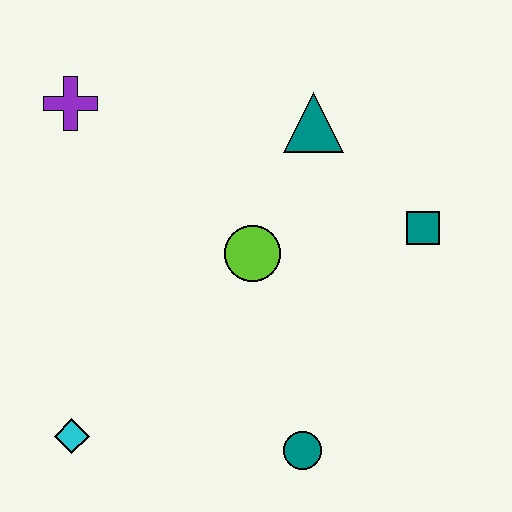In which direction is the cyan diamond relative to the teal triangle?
The cyan diamond is below the teal triangle.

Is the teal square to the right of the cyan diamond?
Yes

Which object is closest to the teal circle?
The lime circle is closest to the teal circle.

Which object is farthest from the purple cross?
The teal circle is farthest from the purple cross.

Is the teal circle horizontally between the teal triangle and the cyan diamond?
Yes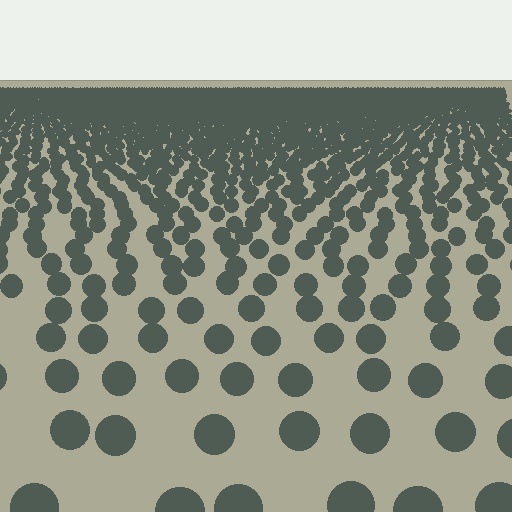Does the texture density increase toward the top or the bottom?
Density increases toward the top.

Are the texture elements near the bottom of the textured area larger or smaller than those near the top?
Larger. Near the bottom, elements are closer to the viewer and appear at a bigger on-screen size.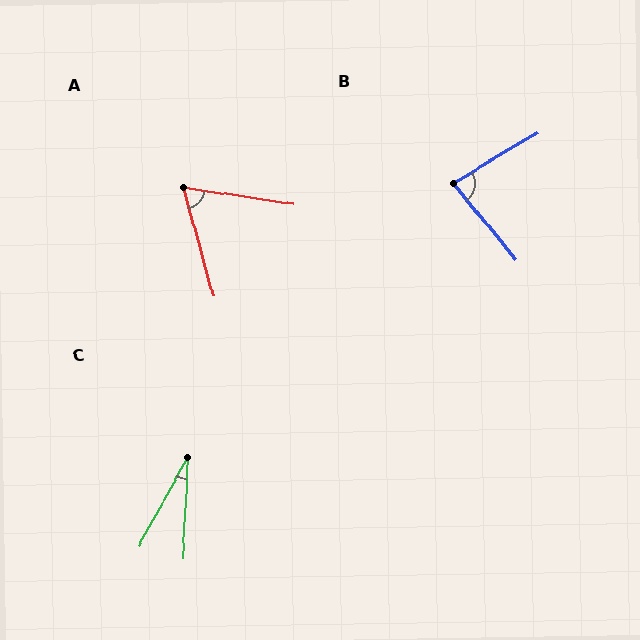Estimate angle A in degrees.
Approximately 66 degrees.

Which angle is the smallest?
C, at approximately 26 degrees.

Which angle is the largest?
B, at approximately 82 degrees.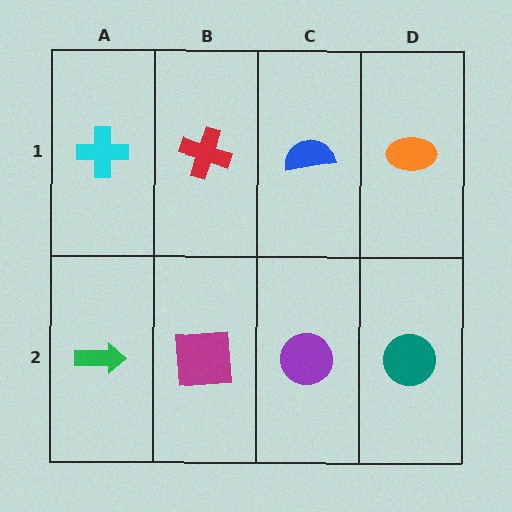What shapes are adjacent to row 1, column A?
A green arrow (row 2, column A), a red cross (row 1, column B).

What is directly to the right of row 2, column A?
A magenta square.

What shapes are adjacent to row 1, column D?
A teal circle (row 2, column D), a blue semicircle (row 1, column C).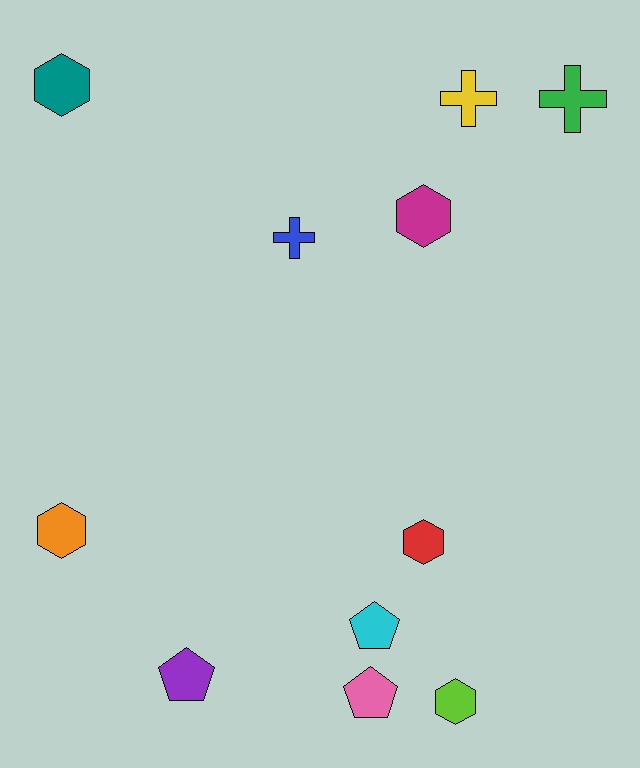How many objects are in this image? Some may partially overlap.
There are 11 objects.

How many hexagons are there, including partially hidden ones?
There are 5 hexagons.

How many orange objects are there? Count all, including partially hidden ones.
There is 1 orange object.